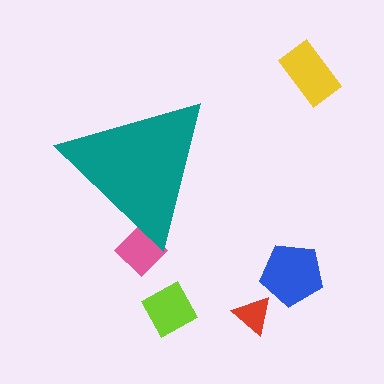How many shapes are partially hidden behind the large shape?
1 shape is partially hidden.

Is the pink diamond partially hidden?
Yes, the pink diamond is partially hidden behind the teal triangle.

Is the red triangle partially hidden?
No, the red triangle is fully visible.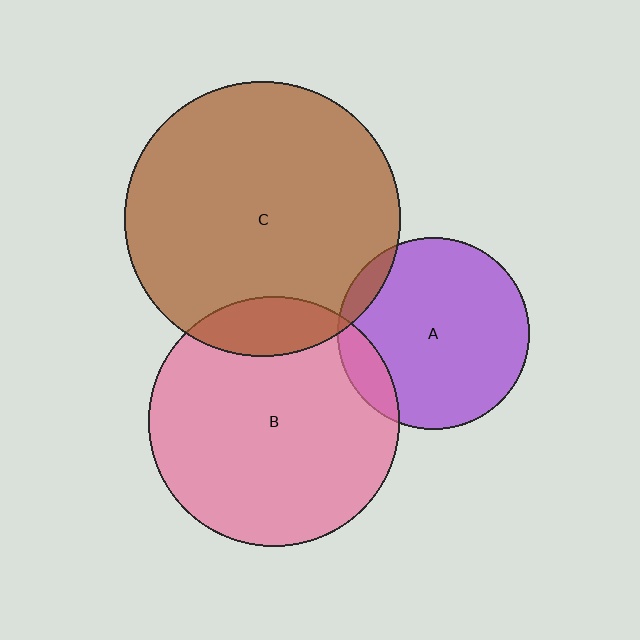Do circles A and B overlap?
Yes.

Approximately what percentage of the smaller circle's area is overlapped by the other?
Approximately 10%.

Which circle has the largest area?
Circle C (brown).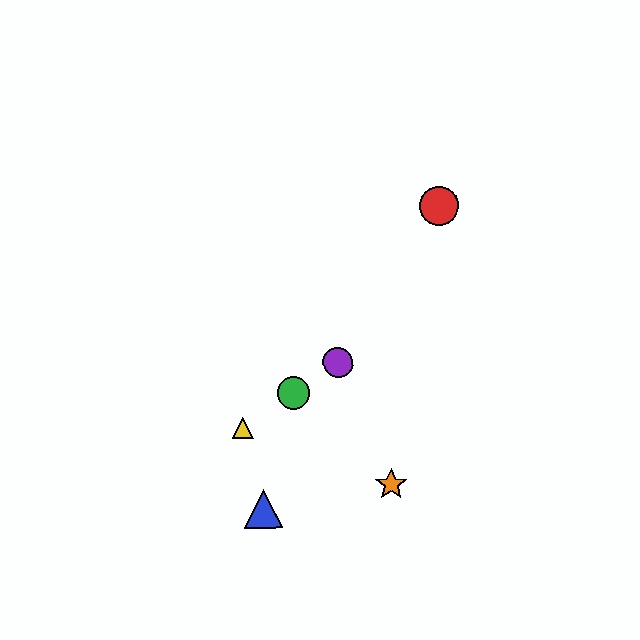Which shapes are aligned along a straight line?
The green circle, the yellow triangle, the purple circle are aligned along a straight line.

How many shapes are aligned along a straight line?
3 shapes (the green circle, the yellow triangle, the purple circle) are aligned along a straight line.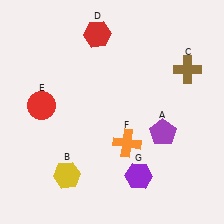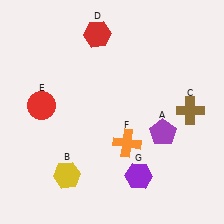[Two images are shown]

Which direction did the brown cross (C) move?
The brown cross (C) moved down.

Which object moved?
The brown cross (C) moved down.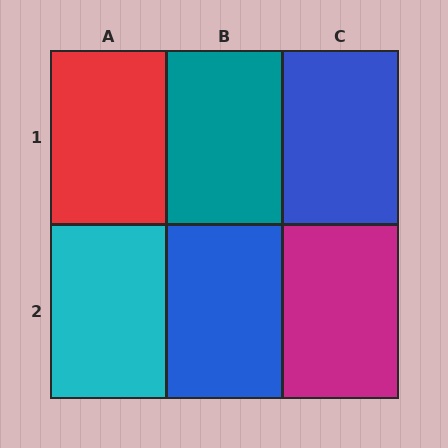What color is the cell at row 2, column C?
Magenta.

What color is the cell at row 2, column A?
Cyan.